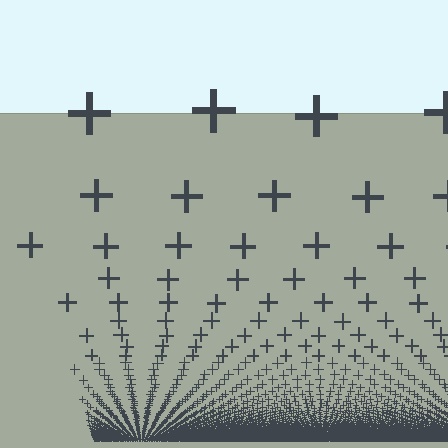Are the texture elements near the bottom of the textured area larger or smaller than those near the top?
Smaller. The gradient is inverted — elements near the bottom are smaller and denser.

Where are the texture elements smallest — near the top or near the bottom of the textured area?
Near the bottom.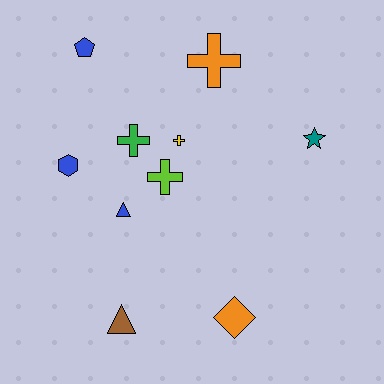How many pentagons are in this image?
There is 1 pentagon.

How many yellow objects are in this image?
There is 1 yellow object.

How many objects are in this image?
There are 10 objects.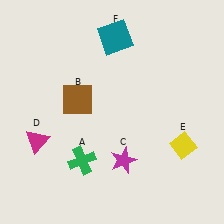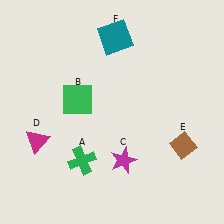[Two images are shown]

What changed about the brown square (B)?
In Image 1, B is brown. In Image 2, it changed to green.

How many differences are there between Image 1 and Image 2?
There are 2 differences between the two images.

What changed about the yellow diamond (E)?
In Image 1, E is yellow. In Image 2, it changed to brown.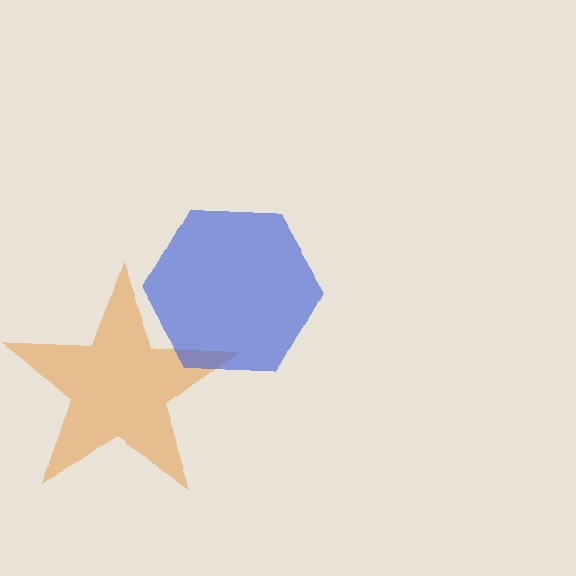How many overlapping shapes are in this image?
There are 2 overlapping shapes in the image.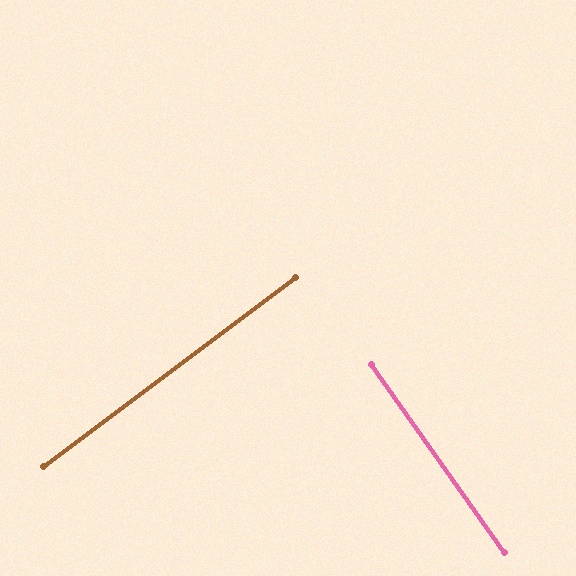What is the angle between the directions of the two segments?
Approximately 88 degrees.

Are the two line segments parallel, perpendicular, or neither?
Perpendicular — they meet at approximately 88°.